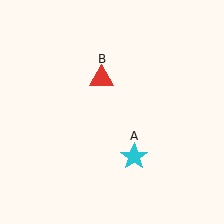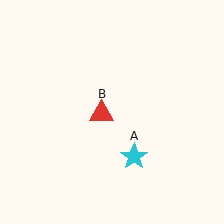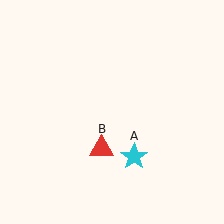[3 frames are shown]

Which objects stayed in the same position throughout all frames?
Cyan star (object A) remained stationary.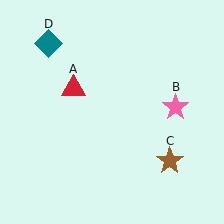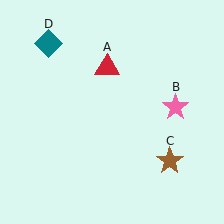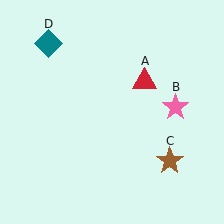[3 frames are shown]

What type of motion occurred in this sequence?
The red triangle (object A) rotated clockwise around the center of the scene.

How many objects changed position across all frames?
1 object changed position: red triangle (object A).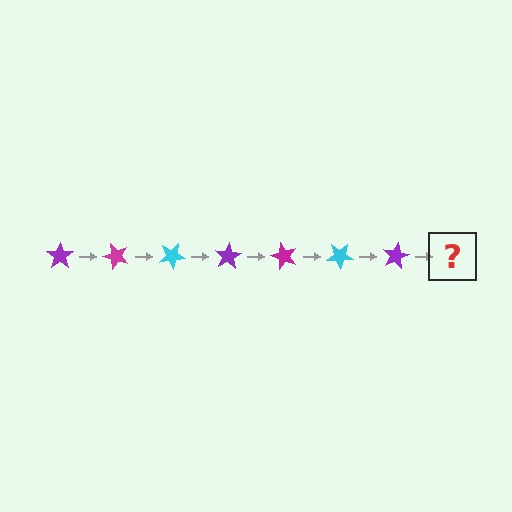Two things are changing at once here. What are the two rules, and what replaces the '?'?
The two rules are that it rotates 50 degrees each step and the color cycles through purple, magenta, and cyan. The '?' should be a magenta star, rotated 350 degrees from the start.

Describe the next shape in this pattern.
It should be a magenta star, rotated 350 degrees from the start.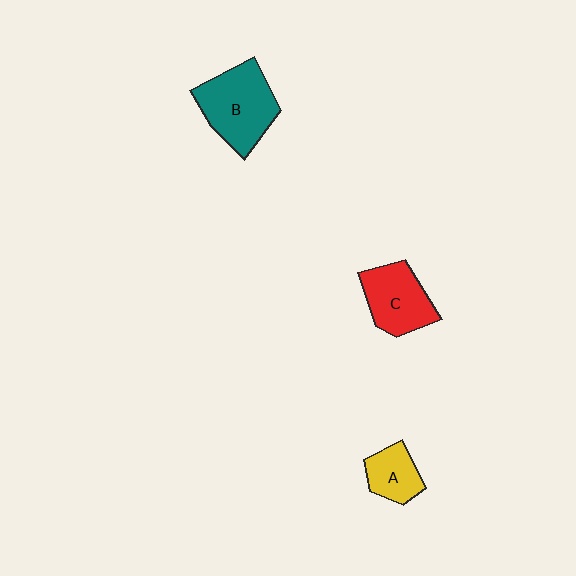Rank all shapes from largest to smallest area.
From largest to smallest: B (teal), C (red), A (yellow).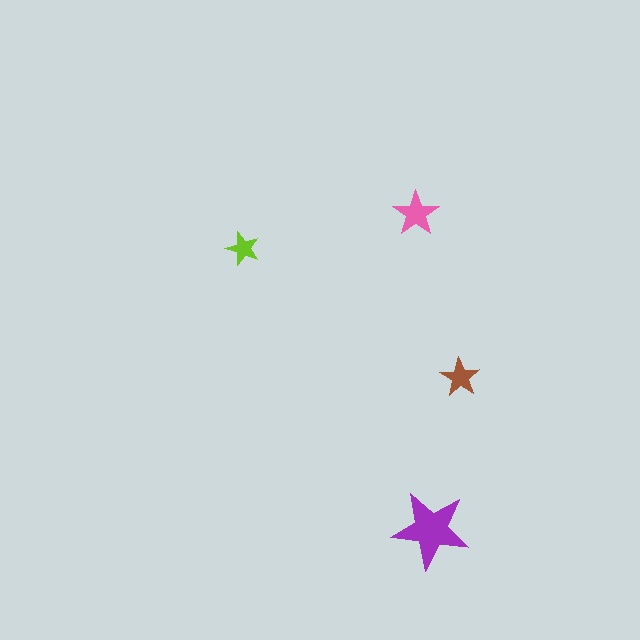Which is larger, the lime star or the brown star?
The brown one.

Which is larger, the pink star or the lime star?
The pink one.